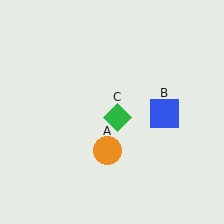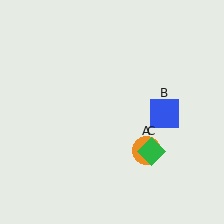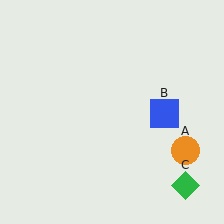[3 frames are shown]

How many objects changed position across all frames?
2 objects changed position: orange circle (object A), green diamond (object C).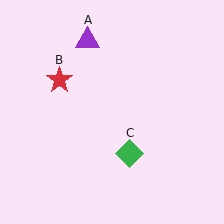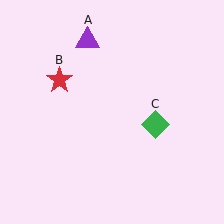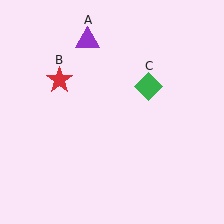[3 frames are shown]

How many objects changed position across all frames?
1 object changed position: green diamond (object C).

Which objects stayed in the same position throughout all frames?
Purple triangle (object A) and red star (object B) remained stationary.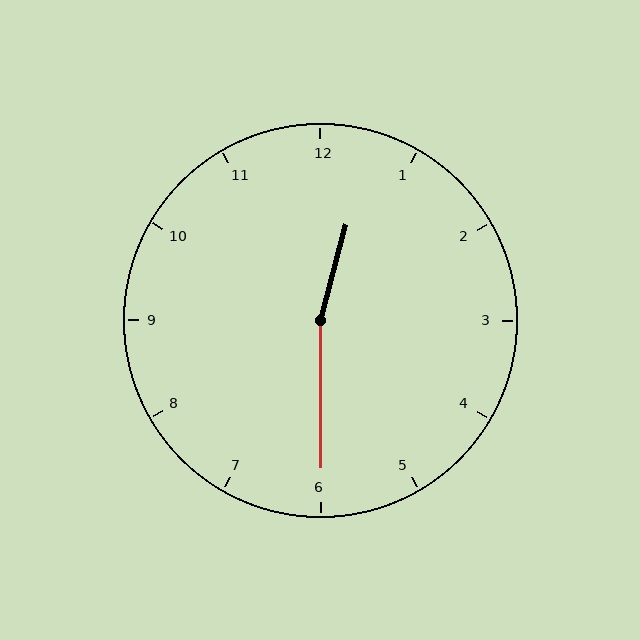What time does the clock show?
12:30.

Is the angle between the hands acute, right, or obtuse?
It is obtuse.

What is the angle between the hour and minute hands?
Approximately 165 degrees.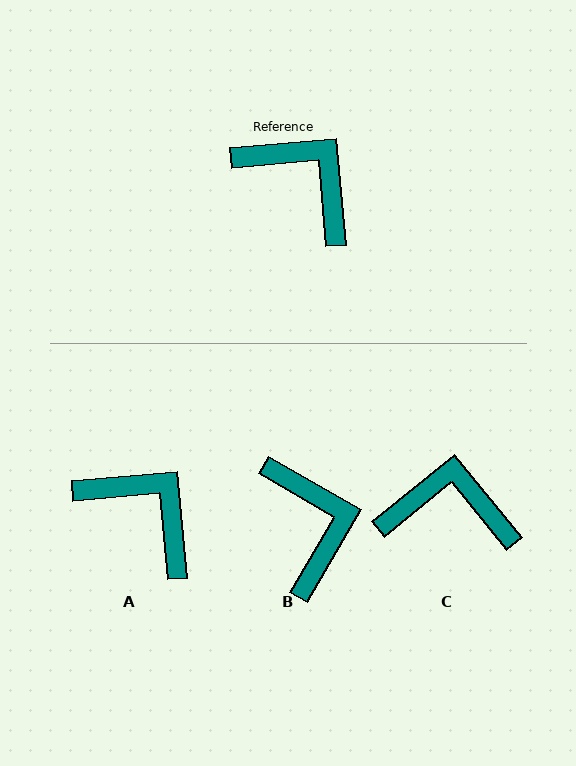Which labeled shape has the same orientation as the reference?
A.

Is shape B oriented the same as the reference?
No, it is off by about 35 degrees.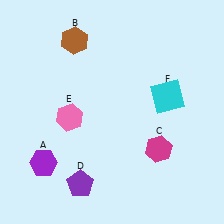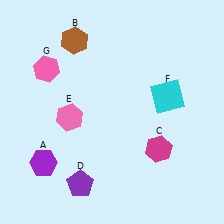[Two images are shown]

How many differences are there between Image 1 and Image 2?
There is 1 difference between the two images.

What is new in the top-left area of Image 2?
A pink hexagon (G) was added in the top-left area of Image 2.